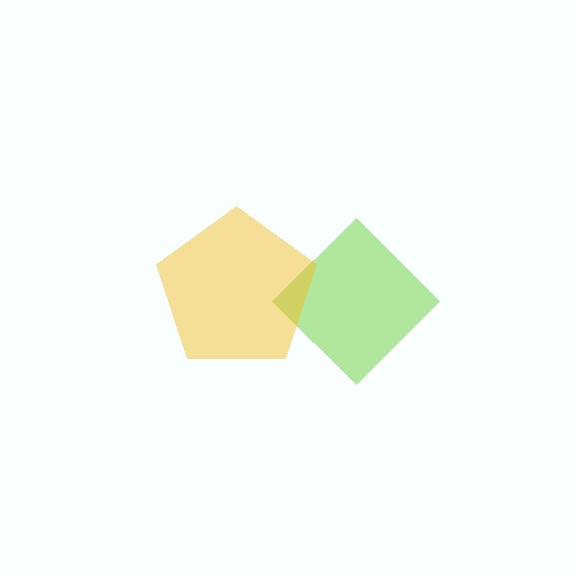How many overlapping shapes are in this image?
There are 2 overlapping shapes in the image.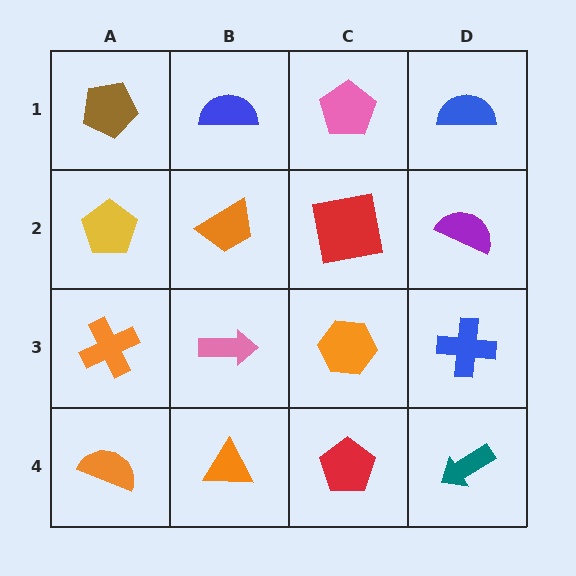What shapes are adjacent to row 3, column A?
A yellow pentagon (row 2, column A), an orange semicircle (row 4, column A), a pink arrow (row 3, column B).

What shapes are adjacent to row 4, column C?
An orange hexagon (row 3, column C), an orange triangle (row 4, column B), a teal arrow (row 4, column D).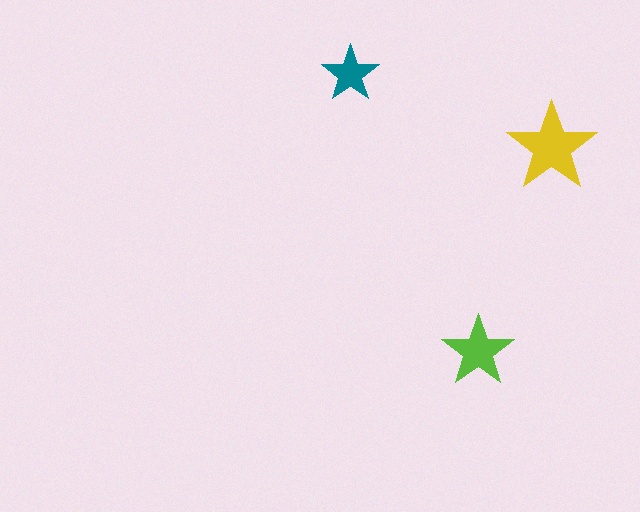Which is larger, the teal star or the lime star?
The lime one.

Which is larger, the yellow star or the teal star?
The yellow one.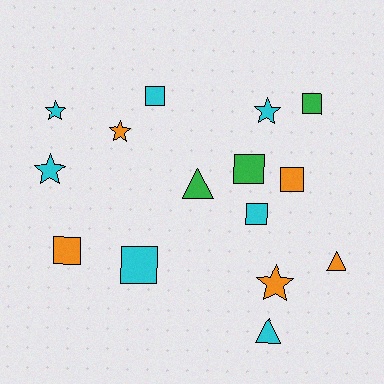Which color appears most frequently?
Cyan, with 7 objects.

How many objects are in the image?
There are 15 objects.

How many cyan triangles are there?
There is 1 cyan triangle.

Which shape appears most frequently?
Square, with 7 objects.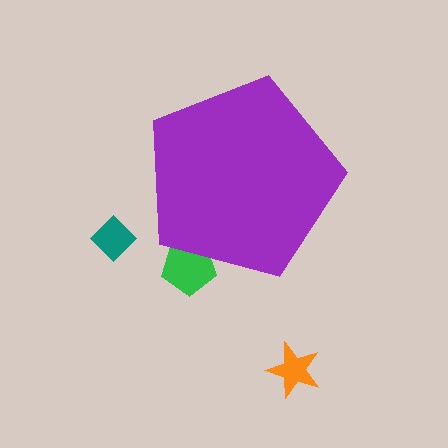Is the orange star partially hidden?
No, the orange star is fully visible.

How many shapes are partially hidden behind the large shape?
1 shape is partially hidden.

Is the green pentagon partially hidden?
Yes, the green pentagon is partially hidden behind the purple pentagon.